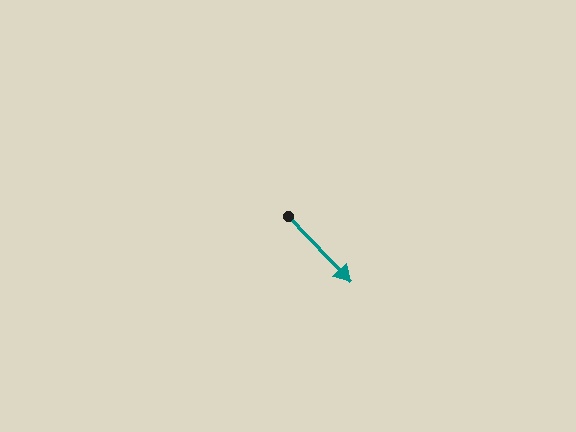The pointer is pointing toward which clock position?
Roughly 5 o'clock.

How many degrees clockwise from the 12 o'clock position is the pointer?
Approximately 136 degrees.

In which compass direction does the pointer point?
Southeast.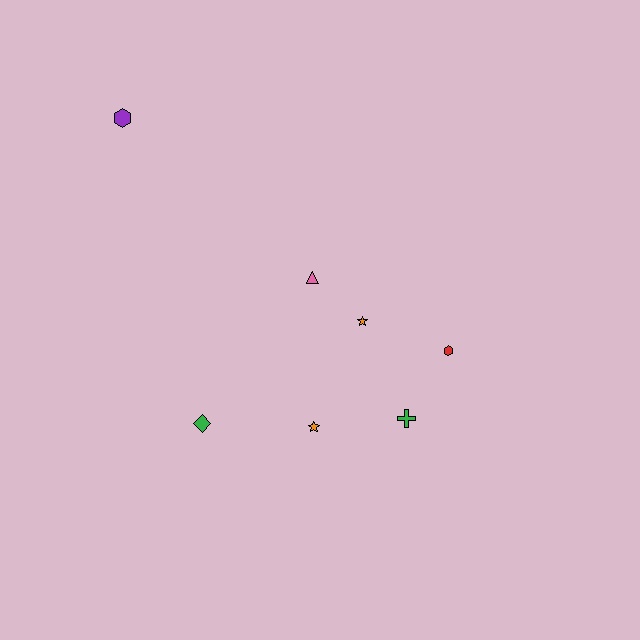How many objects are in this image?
There are 7 objects.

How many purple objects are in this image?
There is 1 purple object.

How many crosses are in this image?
There is 1 cross.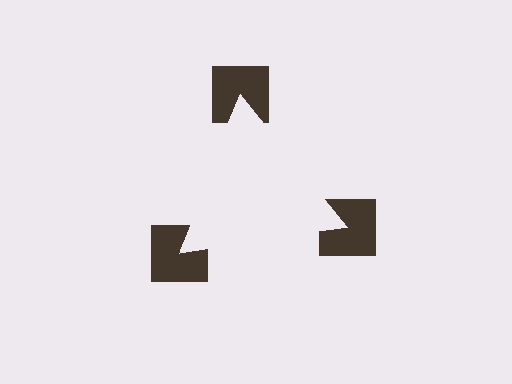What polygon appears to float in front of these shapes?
An illusory triangle — its edges are inferred from the aligned wedge cuts in the notched squares, not physically drawn.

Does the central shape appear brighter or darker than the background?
It typically appears slightly brighter than the background, even though no actual brightness change is drawn.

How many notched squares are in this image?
There are 3 — one at each vertex of the illusory triangle.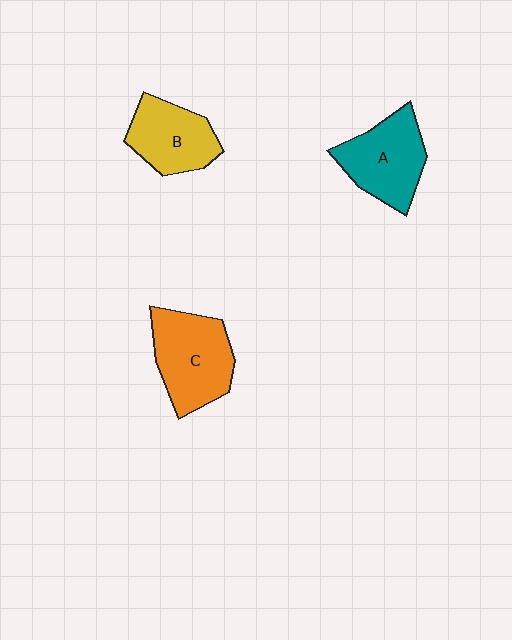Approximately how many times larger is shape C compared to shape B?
Approximately 1.3 times.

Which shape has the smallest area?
Shape B (yellow).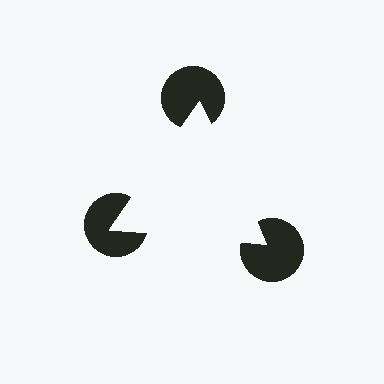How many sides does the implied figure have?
3 sides.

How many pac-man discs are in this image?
There are 3 — one at each vertex of the illusory triangle.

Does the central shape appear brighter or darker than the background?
It typically appears slightly brighter than the background, even though no actual brightness change is drawn.